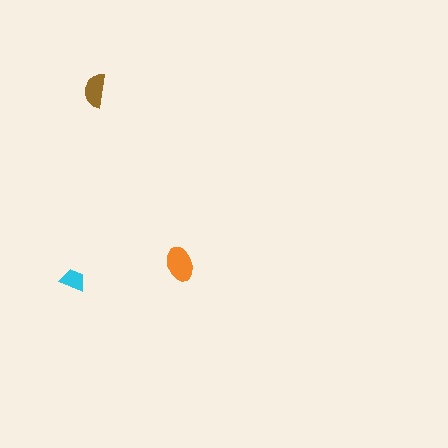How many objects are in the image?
There are 3 objects in the image.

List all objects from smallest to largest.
The cyan trapezoid, the brown semicircle, the orange ellipse.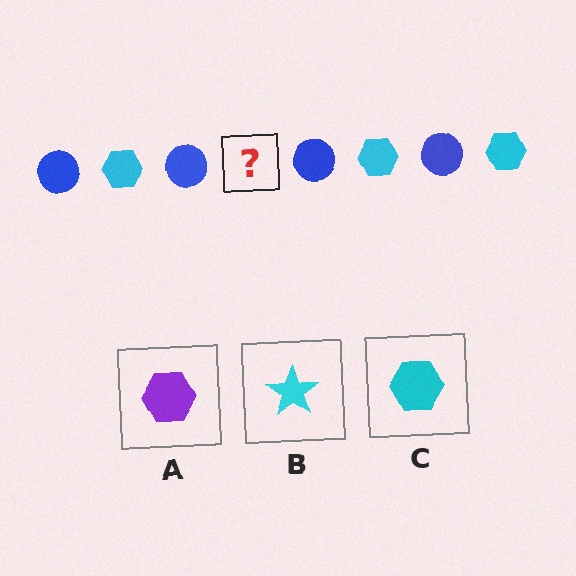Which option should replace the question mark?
Option C.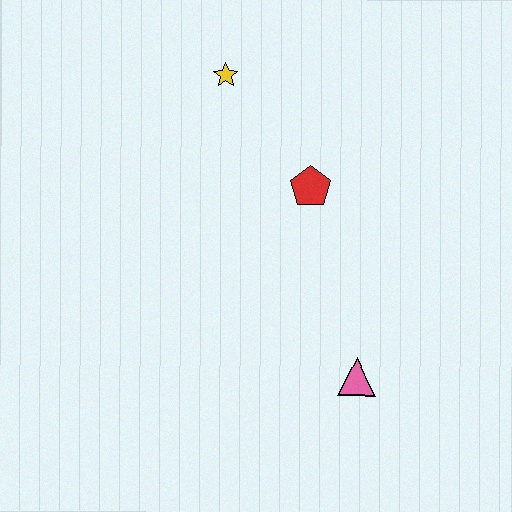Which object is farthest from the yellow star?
The pink triangle is farthest from the yellow star.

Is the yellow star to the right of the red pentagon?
No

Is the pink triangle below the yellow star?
Yes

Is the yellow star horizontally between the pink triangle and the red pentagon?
No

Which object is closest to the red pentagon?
The yellow star is closest to the red pentagon.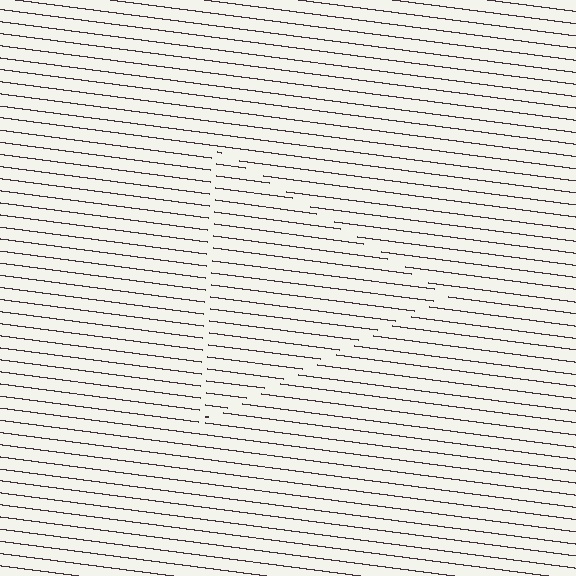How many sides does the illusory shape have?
3 sides — the line-ends trace a triangle.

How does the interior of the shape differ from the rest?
The interior of the shape contains the same grating, shifted by half a period — the contour is defined by the phase discontinuity where line-ends from the inner and outer gratings abut.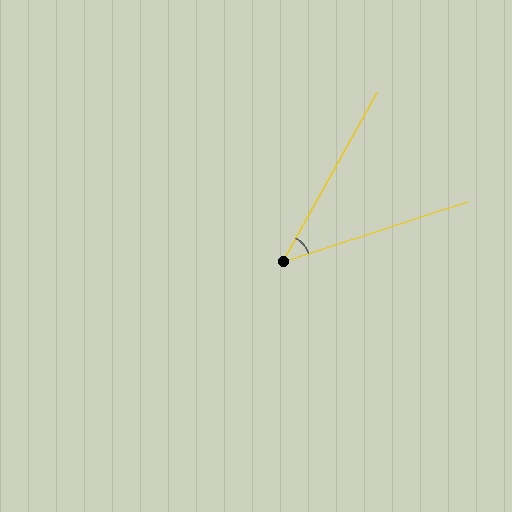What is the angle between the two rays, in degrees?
Approximately 43 degrees.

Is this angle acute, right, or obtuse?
It is acute.